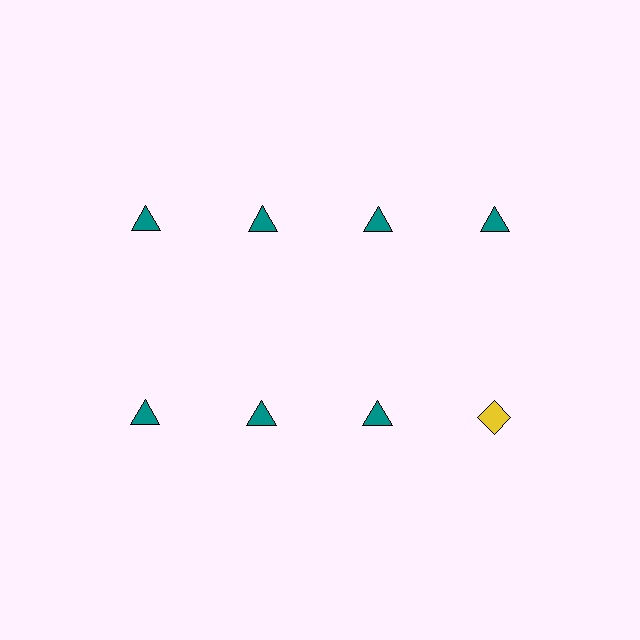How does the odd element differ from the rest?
It differs in both color (yellow instead of teal) and shape (diamond instead of triangle).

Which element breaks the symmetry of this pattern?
The yellow diamond in the second row, second from right column breaks the symmetry. All other shapes are teal triangles.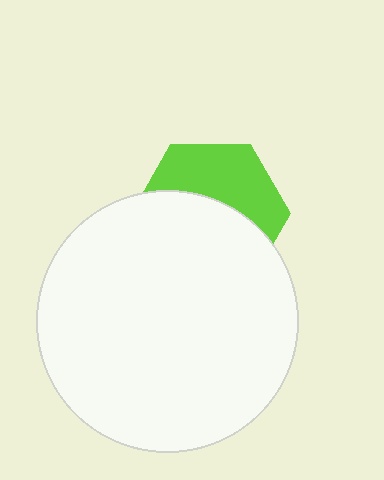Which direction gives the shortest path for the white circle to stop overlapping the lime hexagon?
Moving down gives the shortest separation.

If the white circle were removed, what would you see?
You would see the complete lime hexagon.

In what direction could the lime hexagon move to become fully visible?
The lime hexagon could move up. That would shift it out from behind the white circle entirely.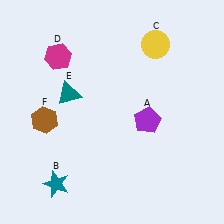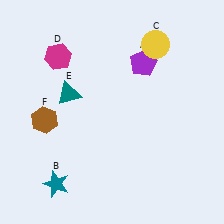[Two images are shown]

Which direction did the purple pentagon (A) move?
The purple pentagon (A) moved up.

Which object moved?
The purple pentagon (A) moved up.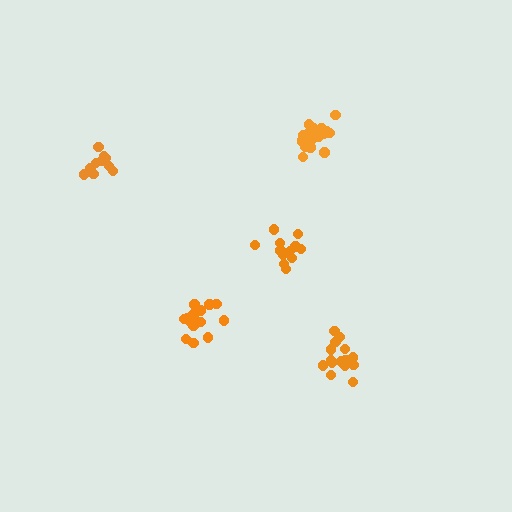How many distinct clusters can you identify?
There are 5 distinct clusters.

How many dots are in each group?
Group 1: 15 dots, Group 2: 18 dots, Group 3: 12 dots, Group 4: 16 dots, Group 5: 12 dots (73 total).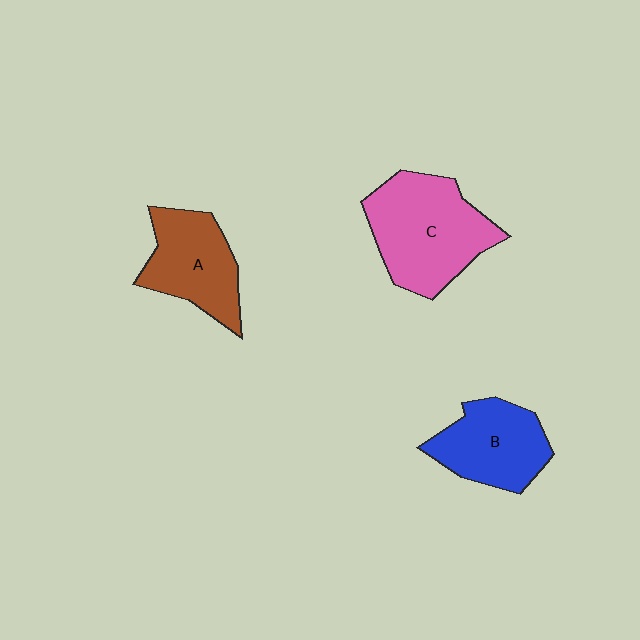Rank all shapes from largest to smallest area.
From largest to smallest: C (pink), A (brown), B (blue).